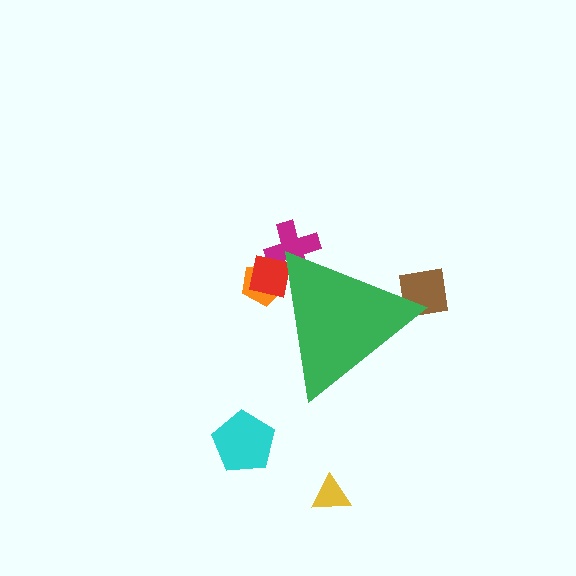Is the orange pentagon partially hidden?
Yes, the orange pentagon is partially hidden behind the green triangle.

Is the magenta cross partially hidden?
Yes, the magenta cross is partially hidden behind the green triangle.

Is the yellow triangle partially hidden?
No, the yellow triangle is fully visible.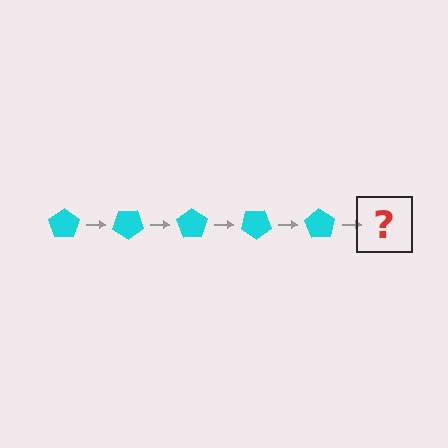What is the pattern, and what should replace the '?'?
The pattern is that the pentagon rotates 35 degrees each step. The '?' should be a cyan pentagon rotated 175 degrees.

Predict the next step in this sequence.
The next step is a cyan pentagon rotated 175 degrees.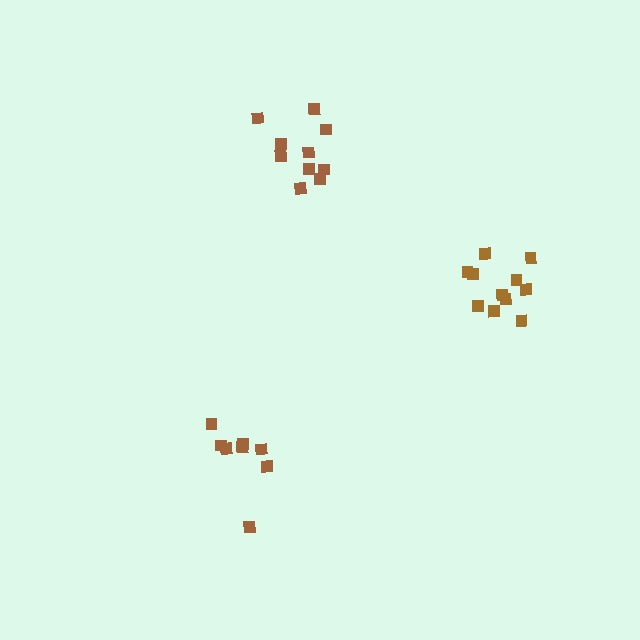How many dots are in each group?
Group 1: 10 dots, Group 2: 8 dots, Group 3: 11 dots (29 total).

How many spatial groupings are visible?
There are 3 spatial groupings.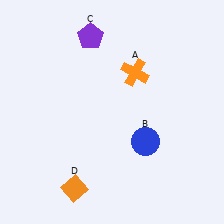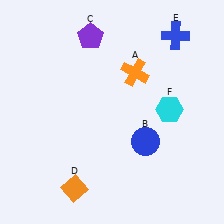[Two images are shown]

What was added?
A blue cross (E), a cyan hexagon (F) were added in Image 2.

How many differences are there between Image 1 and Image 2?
There are 2 differences between the two images.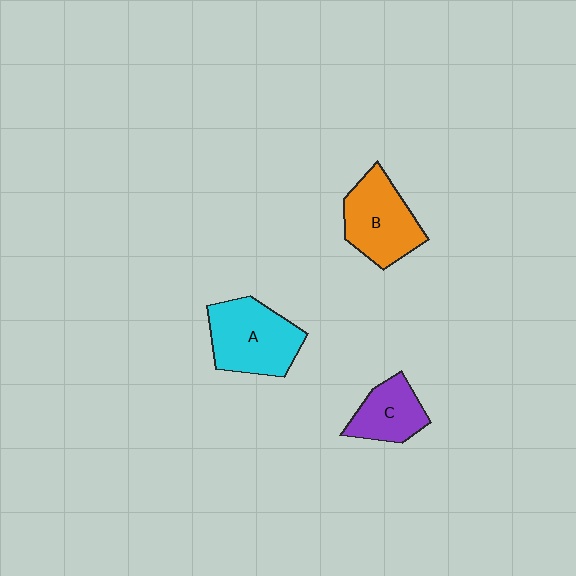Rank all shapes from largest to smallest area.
From largest to smallest: A (cyan), B (orange), C (purple).